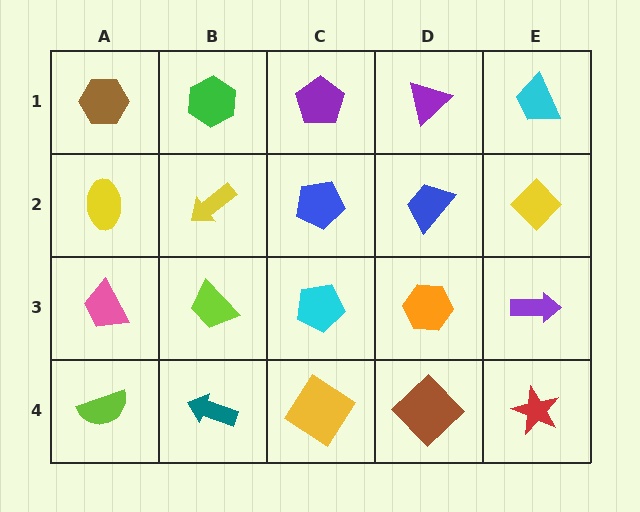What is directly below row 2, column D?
An orange hexagon.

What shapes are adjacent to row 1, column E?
A yellow diamond (row 2, column E), a purple triangle (row 1, column D).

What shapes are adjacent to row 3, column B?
A yellow arrow (row 2, column B), a teal arrow (row 4, column B), a pink trapezoid (row 3, column A), a cyan pentagon (row 3, column C).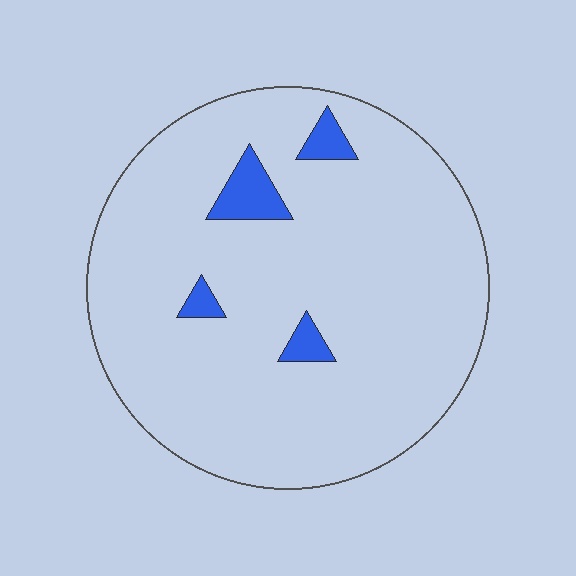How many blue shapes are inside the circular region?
4.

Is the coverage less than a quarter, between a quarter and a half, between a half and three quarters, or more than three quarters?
Less than a quarter.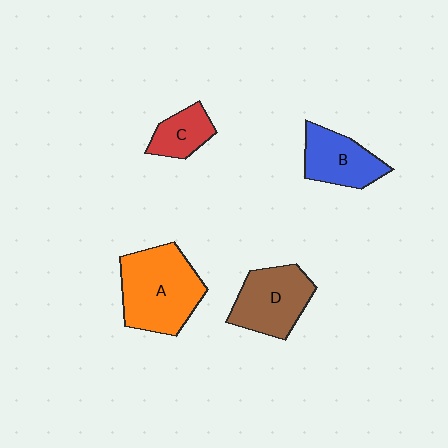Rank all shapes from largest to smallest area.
From largest to smallest: A (orange), D (brown), B (blue), C (red).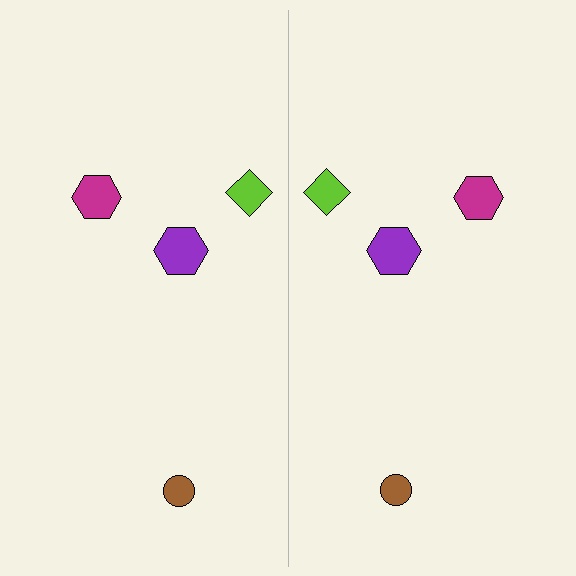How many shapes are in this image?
There are 8 shapes in this image.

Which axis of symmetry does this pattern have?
The pattern has a vertical axis of symmetry running through the center of the image.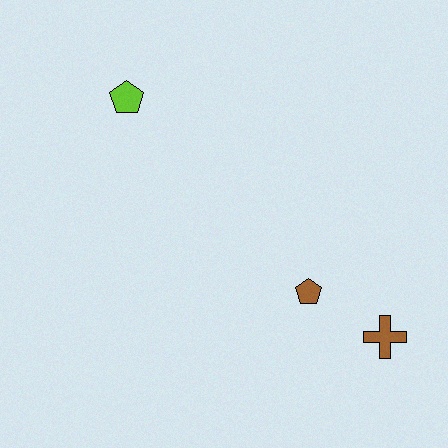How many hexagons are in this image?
There are no hexagons.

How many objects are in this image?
There are 3 objects.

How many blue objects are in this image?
There are no blue objects.